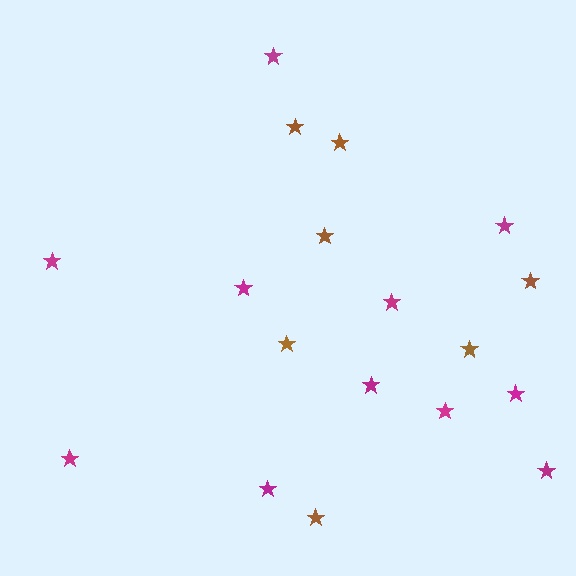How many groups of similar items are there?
There are 2 groups: one group of magenta stars (11) and one group of brown stars (7).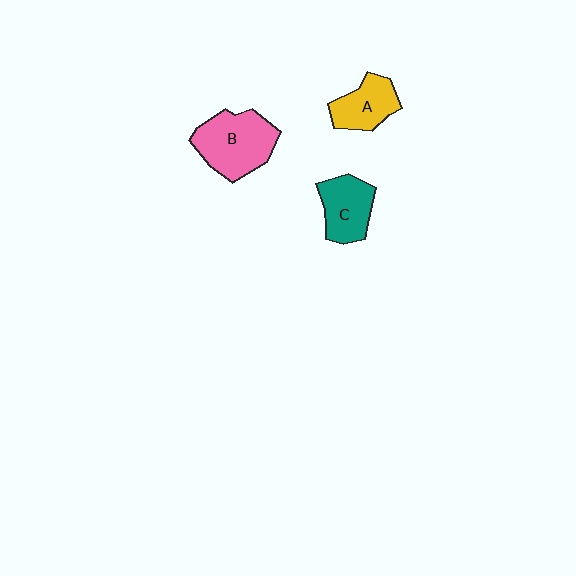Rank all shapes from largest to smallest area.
From largest to smallest: B (pink), C (teal), A (yellow).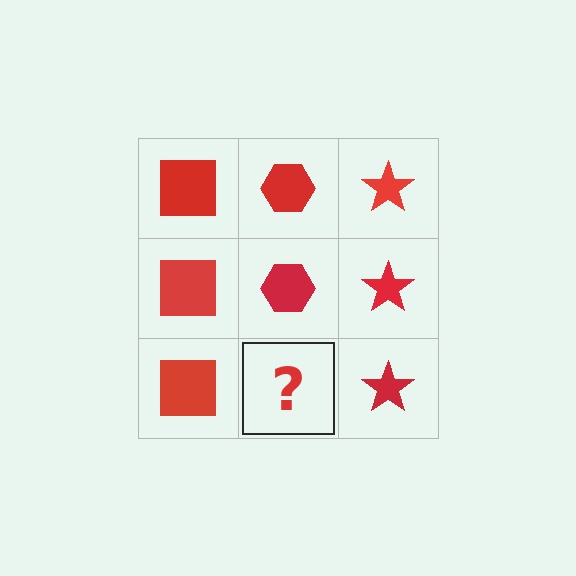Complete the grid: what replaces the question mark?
The question mark should be replaced with a red hexagon.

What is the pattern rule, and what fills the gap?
The rule is that each column has a consistent shape. The gap should be filled with a red hexagon.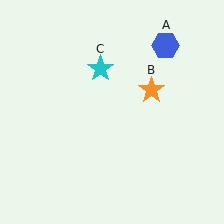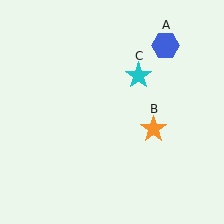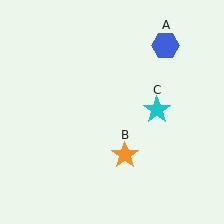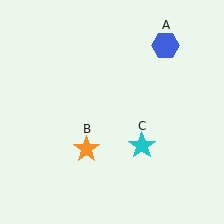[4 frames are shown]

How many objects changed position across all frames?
2 objects changed position: orange star (object B), cyan star (object C).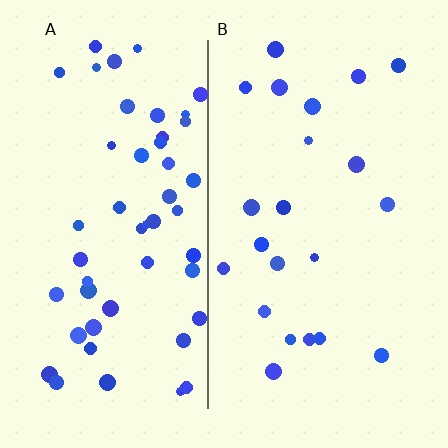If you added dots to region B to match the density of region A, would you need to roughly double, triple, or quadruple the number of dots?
Approximately double.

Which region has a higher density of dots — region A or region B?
A (the left).